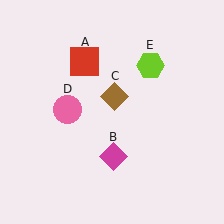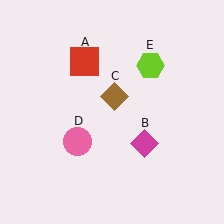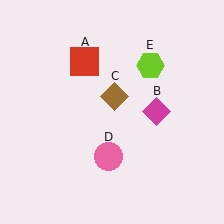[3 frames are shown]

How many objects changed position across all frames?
2 objects changed position: magenta diamond (object B), pink circle (object D).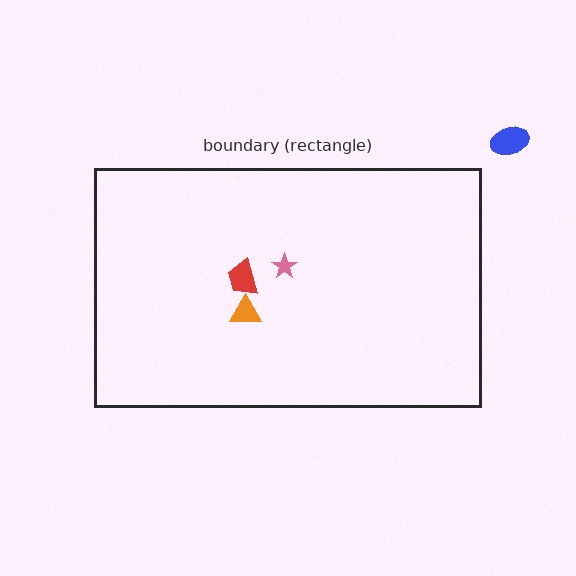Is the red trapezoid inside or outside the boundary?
Inside.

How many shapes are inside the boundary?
3 inside, 1 outside.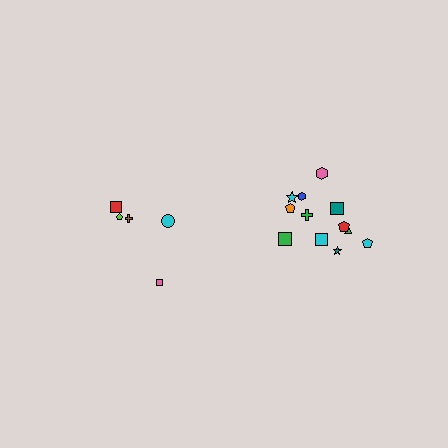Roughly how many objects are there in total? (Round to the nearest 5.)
Roughly 15 objects in total.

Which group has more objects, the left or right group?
The right group.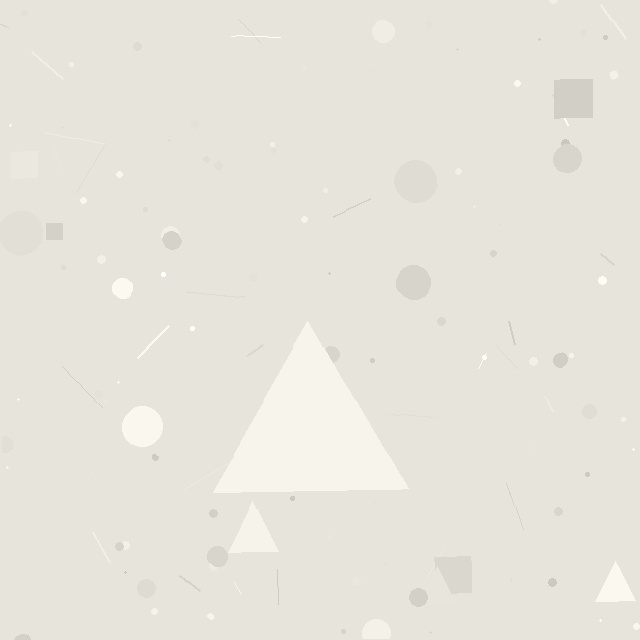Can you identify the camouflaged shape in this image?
The camouflaged shape is a triangle.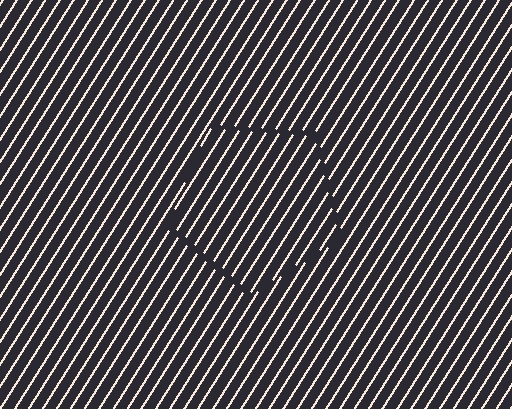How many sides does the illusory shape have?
5 sides — the line-ends trace a pentagon.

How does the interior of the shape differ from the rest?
The interior of the shape contains the same grating, shifted by half a period — the contour is defined by the phase discontinuity where line-ends from the inner and outer gratings abut.